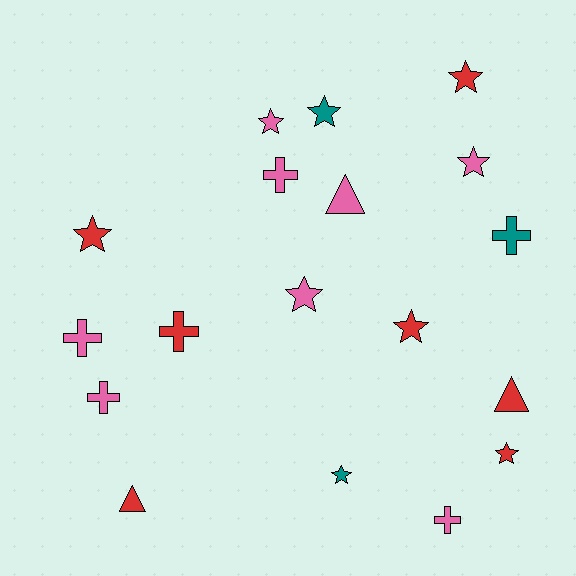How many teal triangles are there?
There are no teal triangles.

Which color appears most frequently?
Pink, with 8 objects.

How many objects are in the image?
There are 18 objects.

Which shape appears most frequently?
Star, with 9 objects.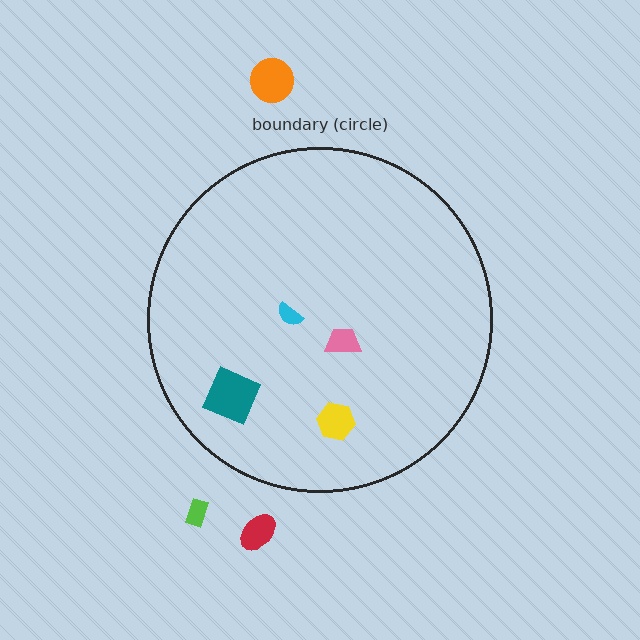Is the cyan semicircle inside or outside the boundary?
Inside.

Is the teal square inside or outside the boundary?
Inside.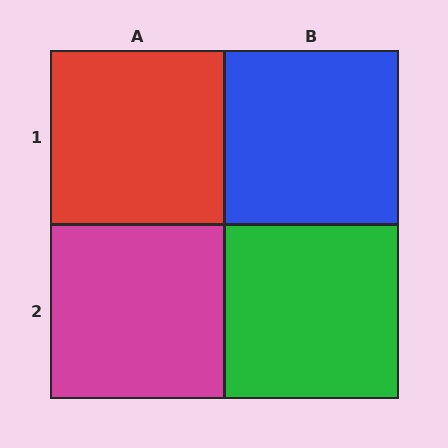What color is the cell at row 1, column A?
Red.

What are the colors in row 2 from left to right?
Magenta, green.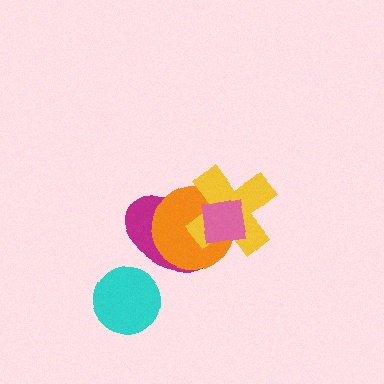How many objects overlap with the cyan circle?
0 objects overlap with the cyan circle.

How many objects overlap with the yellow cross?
3 objects overlap with the yellow cross.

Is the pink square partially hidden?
No, no other shape covers it.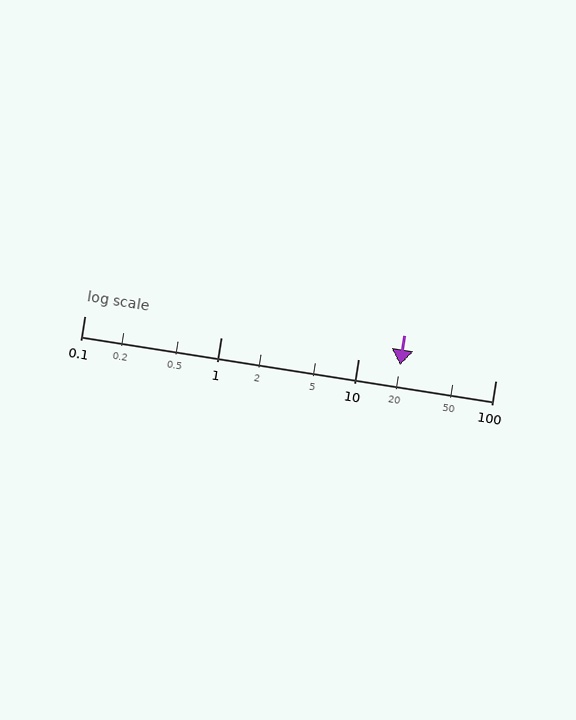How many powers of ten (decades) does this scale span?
The scale spans 3 decades, from 0.1 to 100.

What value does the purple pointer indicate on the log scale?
The pointer indicates approximately 20.